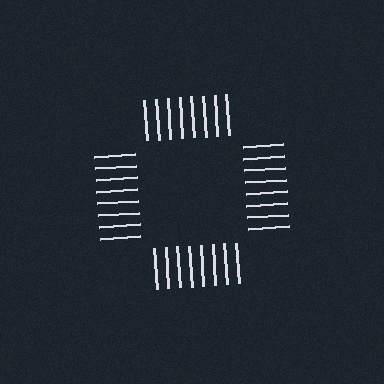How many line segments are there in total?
32 — 8 along each of the 4 edges.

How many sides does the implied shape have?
4 sides — the line-ends trace a square.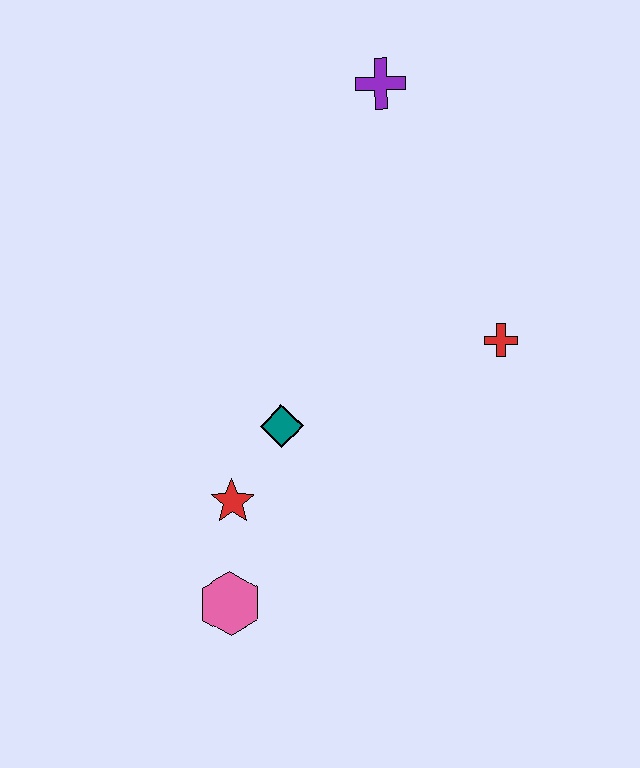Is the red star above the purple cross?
No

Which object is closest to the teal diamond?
The red star is closest to the teal diamond.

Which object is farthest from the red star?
The purple cross is farthest from the red star.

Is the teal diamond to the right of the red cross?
No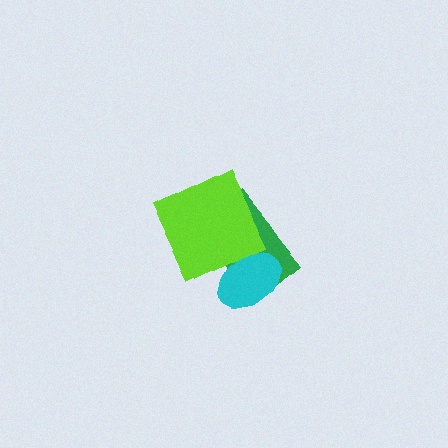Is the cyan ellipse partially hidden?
Yes, it is partially covered by another shape.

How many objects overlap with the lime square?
2 objects overlap with the lime square.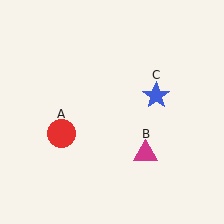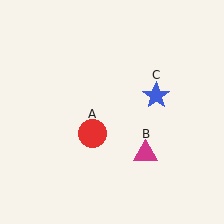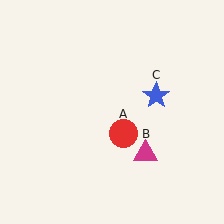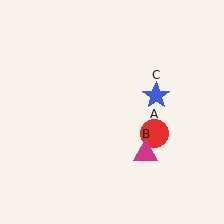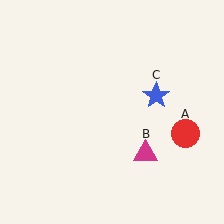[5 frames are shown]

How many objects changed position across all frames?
1 object changed position: red circle (object A).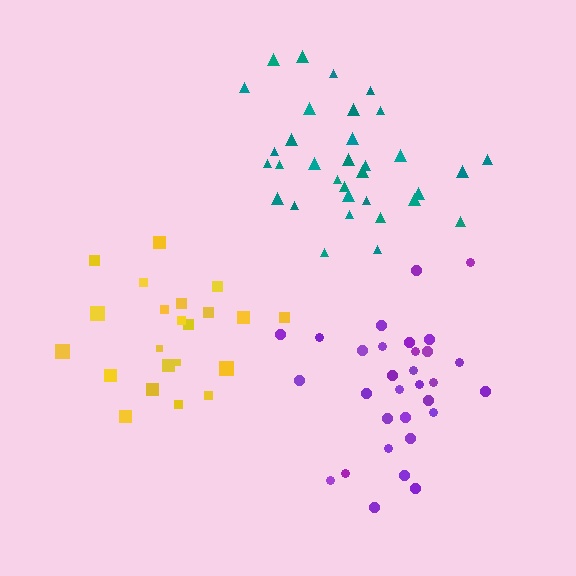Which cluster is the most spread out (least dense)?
Purple.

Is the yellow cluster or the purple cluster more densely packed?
Yellow.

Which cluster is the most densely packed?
Yellow.